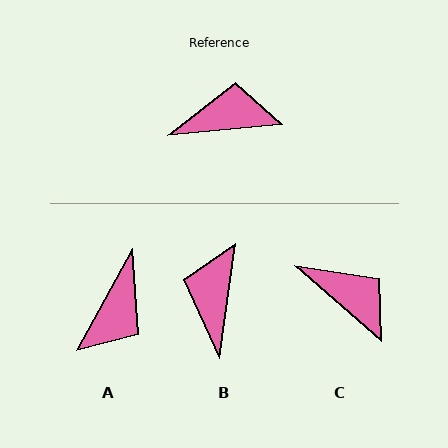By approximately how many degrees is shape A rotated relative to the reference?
Approximately 124 degrees clockwise.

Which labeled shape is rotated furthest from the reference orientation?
A, about 124 degrees away.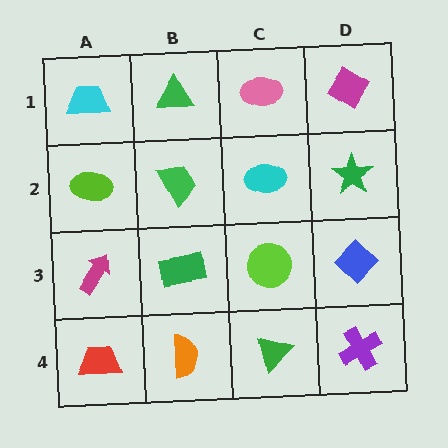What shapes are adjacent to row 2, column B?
A green triangle (row 1, column B), a green rectangle (row 3, column B), a lime ellipse (row 2, column A), a cyan ellipse (row 2, column C).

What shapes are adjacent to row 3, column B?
A green trapezoid (row 2, column B), an orange semicircle (row 4, column B), a magenta arrow (row 3, column A), a lime circle (row 3, column C).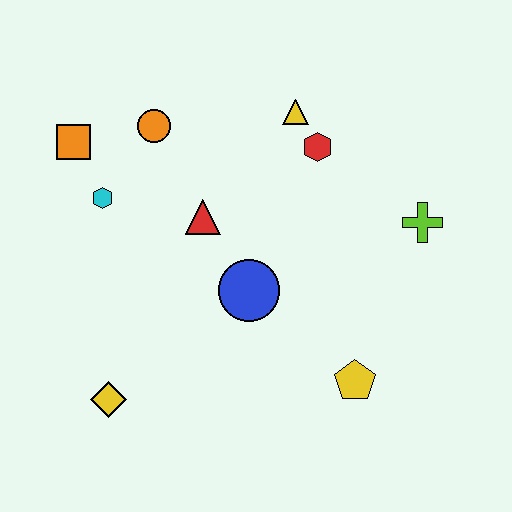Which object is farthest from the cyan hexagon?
The lime cross is farthest from the cyan hexagon.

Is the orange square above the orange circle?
No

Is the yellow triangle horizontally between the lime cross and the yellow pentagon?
No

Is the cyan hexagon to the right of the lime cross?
No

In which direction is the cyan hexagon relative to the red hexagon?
The cyan hexagon is to the left of the red hexagon.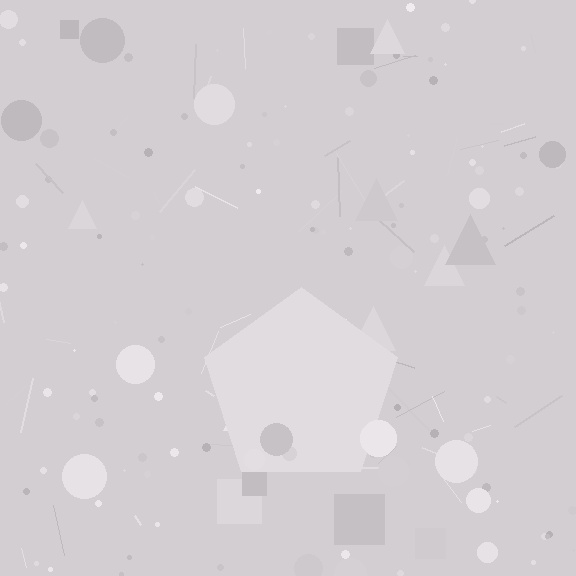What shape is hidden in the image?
A pentagon is hidden in the image.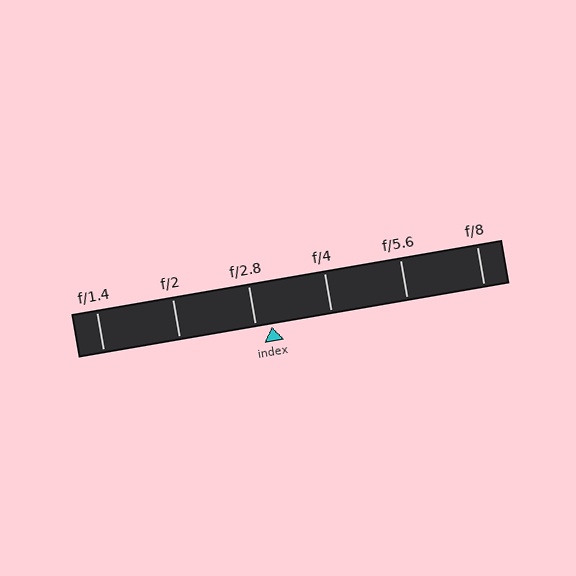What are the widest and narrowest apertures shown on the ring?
The widest aperture shown is f/1.4 and the narrowest is f/8.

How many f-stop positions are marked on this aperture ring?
There are 6 f-stop positions marked.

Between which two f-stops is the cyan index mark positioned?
The index mark is between f/2.8 and f/4.